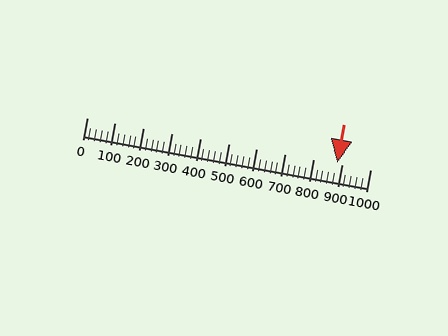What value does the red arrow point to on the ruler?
The red arrow points to approximately 883.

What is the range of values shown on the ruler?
The ruler shows values from 0 to 1000.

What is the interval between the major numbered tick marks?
The major tick marks are spaced 100 units apart.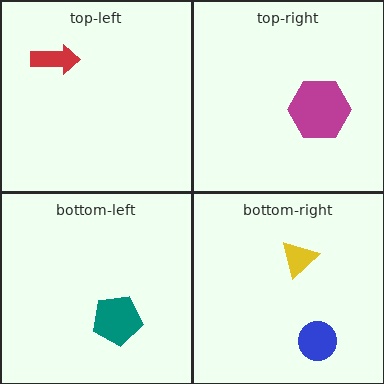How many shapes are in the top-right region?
1.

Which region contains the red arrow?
The top-left region.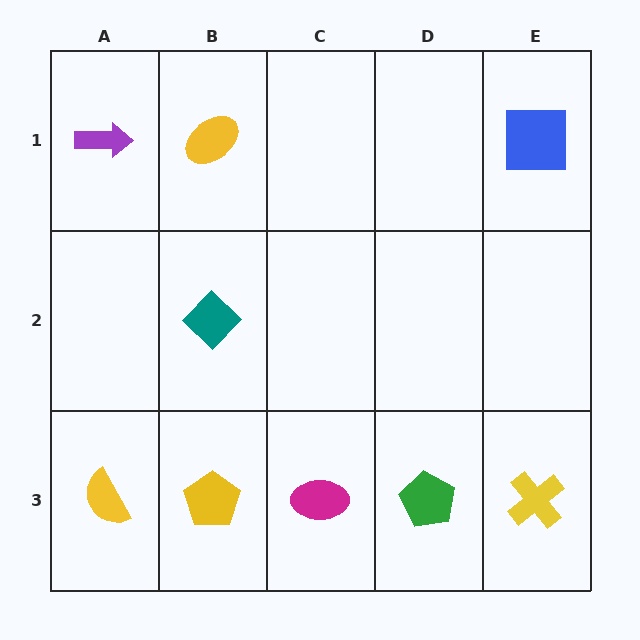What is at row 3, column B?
A yellow pentagon.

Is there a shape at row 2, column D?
No, that cell is empty.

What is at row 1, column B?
A yellow ellipse.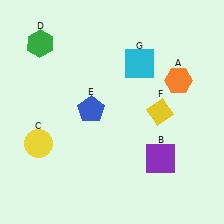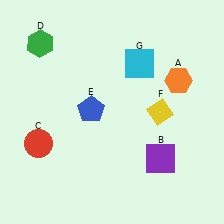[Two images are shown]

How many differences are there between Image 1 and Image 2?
There is 1 difference between the two images.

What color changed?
The circle (C) changed from yellow in Image 1 to red in Image 2.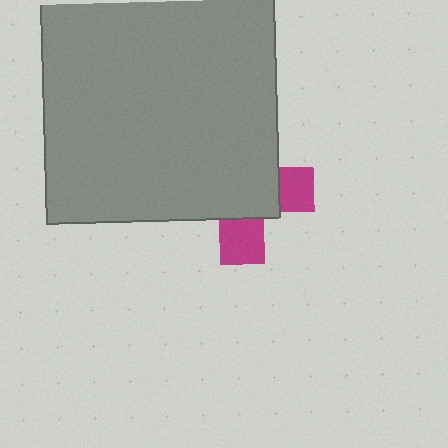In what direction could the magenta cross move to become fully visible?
The magenta cross could move toward the lower-right. That would shift it out from behind the gray square entirely.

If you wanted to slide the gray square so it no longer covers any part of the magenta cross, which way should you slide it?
Slide it toward the upper-left — that is the most direct way to separate the two shapes.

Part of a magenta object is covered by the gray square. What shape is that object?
It is a cross.